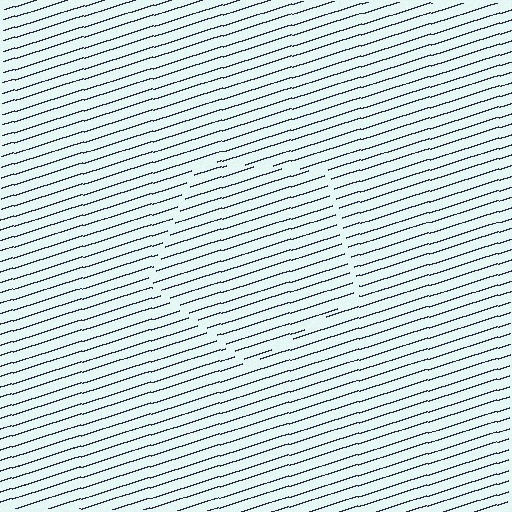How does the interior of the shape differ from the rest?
The interior of the shape contains the same grating, shifted by half a period — the contour is defined by the phase discontinuity where line-ends from the inner and outer gratings abut.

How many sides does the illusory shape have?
5 sides — the line-ends trace a pentagon.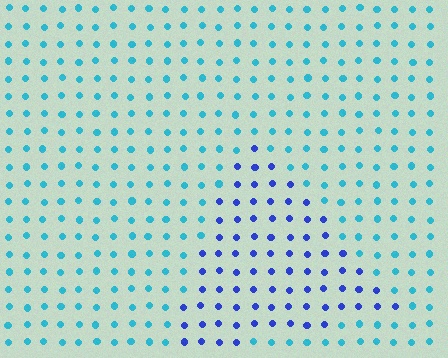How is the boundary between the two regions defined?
The boundary is defined purely by a slight shift in hue (about 44 degrees). Spacing, size, and orientation are identical on both sides.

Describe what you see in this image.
The image is filled with small cyan elements in a uniform arrangement. A triangle-shaped region is visible where the elements are tinted to a slightly different hue, forming a subtle color boundary.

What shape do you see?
I see a triangle.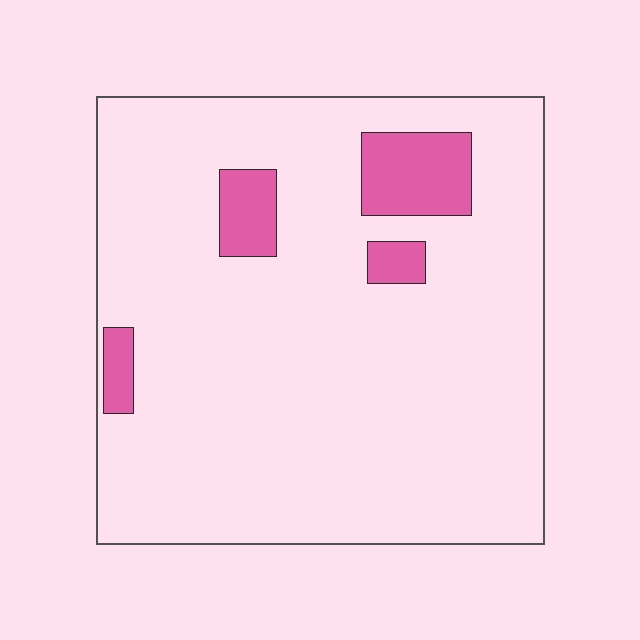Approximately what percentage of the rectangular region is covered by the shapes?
Approximately 10%.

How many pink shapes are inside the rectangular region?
4.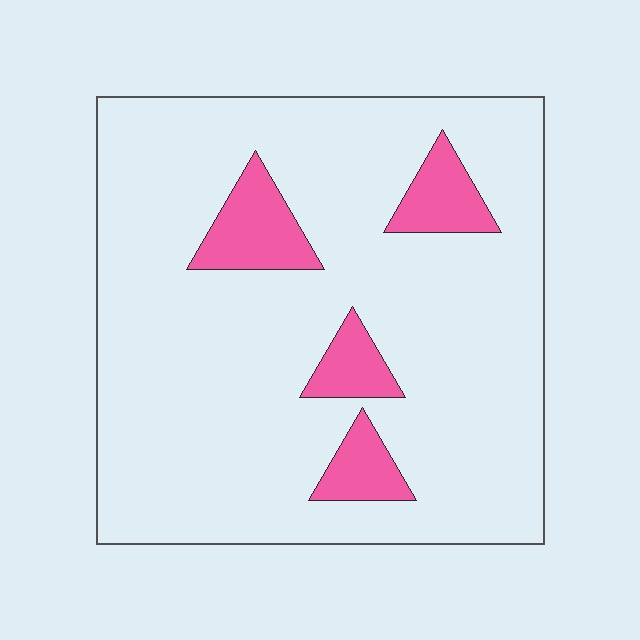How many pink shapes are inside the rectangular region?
4.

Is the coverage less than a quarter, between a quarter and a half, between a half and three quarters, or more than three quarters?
Less than a quarter.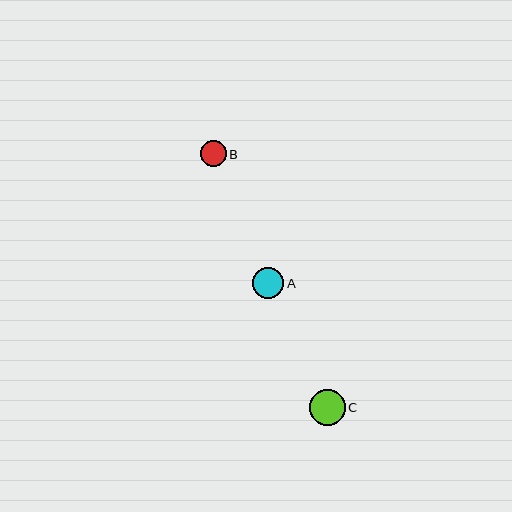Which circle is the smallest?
Circle B is the smallest with a size of approximately 26 pixels.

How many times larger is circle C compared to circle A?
Circle C is approximately 1.1 times the size of circle A.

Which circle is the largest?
Circle C is the largest with a size of approximately 36 pixels.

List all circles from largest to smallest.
From largest to smallest: C, A, B.